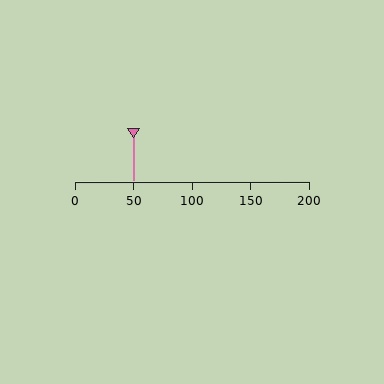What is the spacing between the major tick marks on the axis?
The major ticks are spaced 50 apart.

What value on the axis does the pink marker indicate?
The marker indicates approximately 50.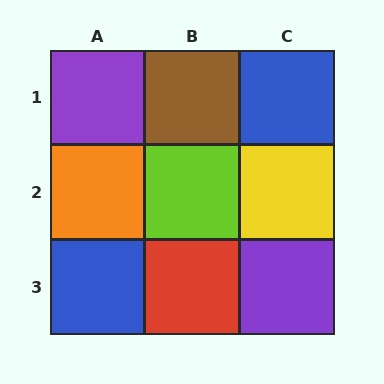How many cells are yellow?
1 cell is yellow.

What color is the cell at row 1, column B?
Brown.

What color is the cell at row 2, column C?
Yellow.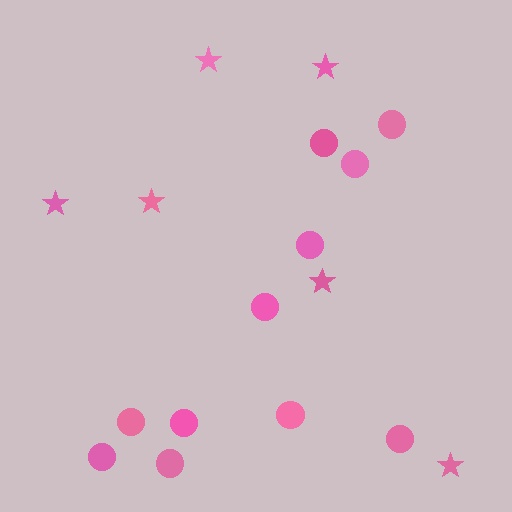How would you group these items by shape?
There are 2 groups: one group of circles (11) and one group of stars (6).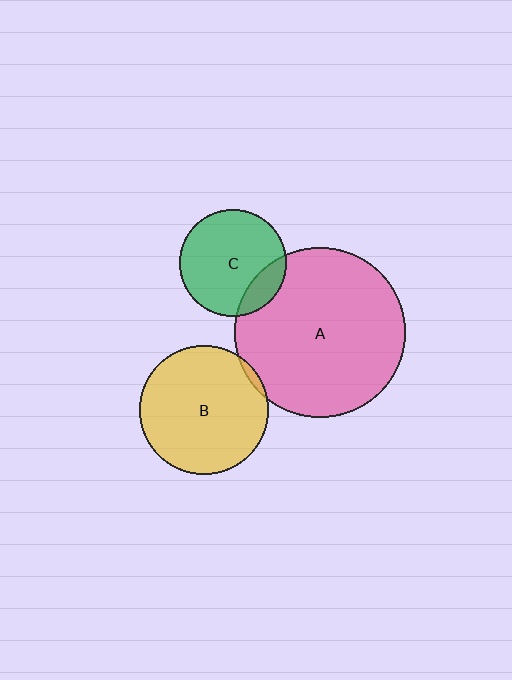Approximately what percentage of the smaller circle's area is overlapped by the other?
Approximately 5%.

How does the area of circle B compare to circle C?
Approximately 1.5 times.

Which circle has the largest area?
Circle A (pink).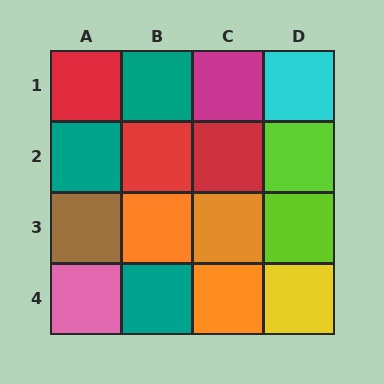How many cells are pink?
1 cell is pink.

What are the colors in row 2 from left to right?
Teal, red, red, lime.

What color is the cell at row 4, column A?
Pink.